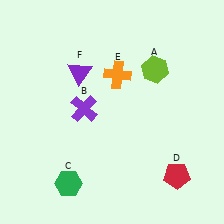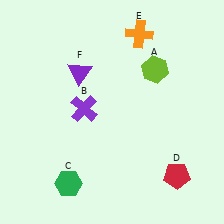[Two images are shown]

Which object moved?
The orange cross (E) moved up.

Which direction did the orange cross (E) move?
The orange cross (E) moved up.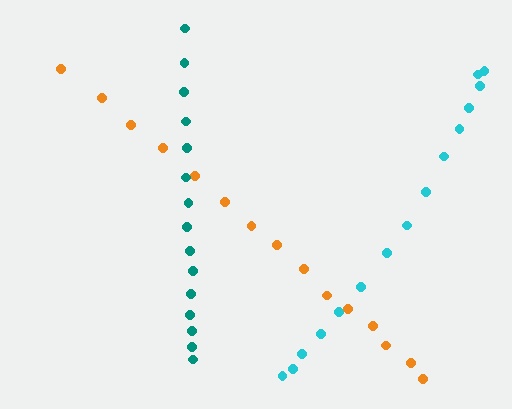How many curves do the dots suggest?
There are 3 distinct paths.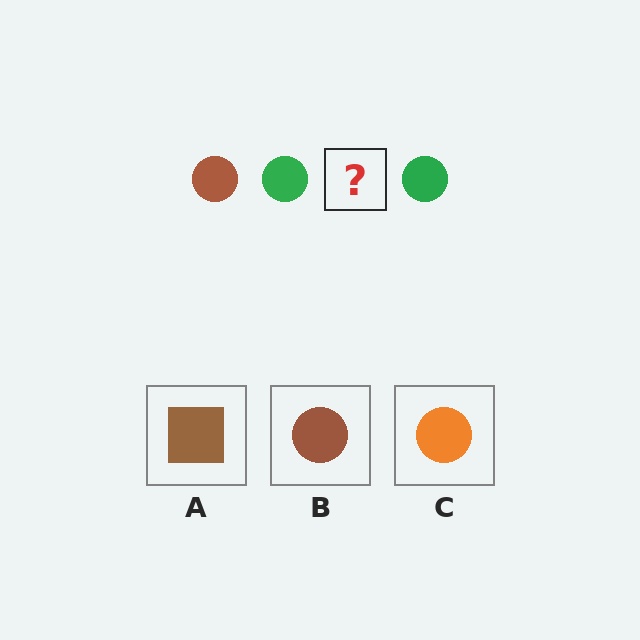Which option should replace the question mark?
Option B.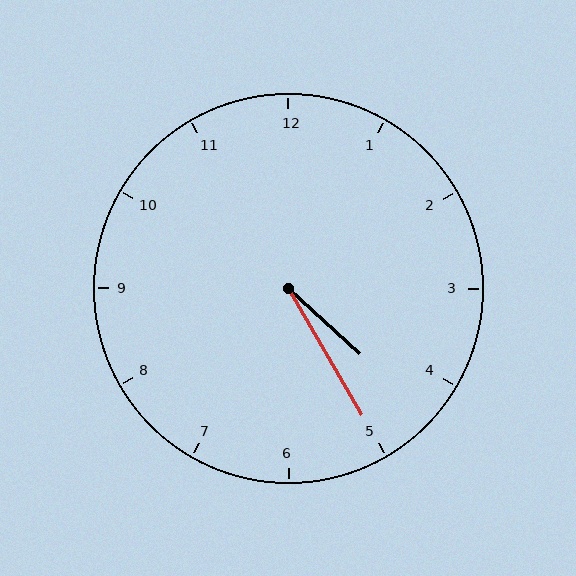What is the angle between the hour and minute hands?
Approximately 18 degrees.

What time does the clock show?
4:25.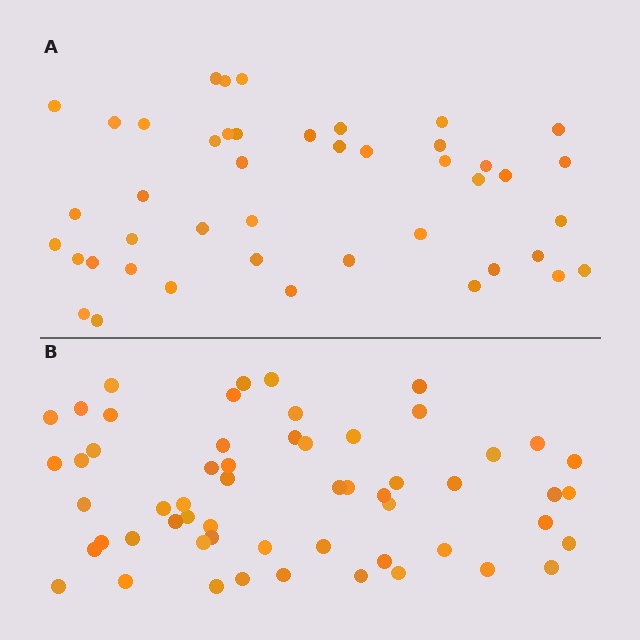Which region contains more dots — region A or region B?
Region B (the bottom region) has more dots.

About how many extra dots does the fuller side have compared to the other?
Region B has approximately 15 more dots than region A.